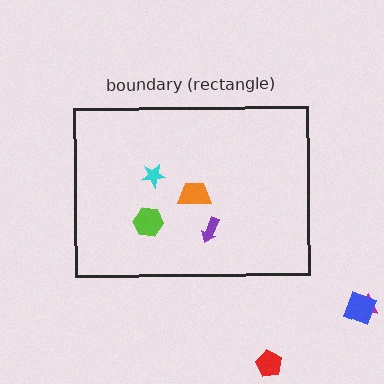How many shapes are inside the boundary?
4 inside, 3 outside.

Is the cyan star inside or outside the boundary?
Inside.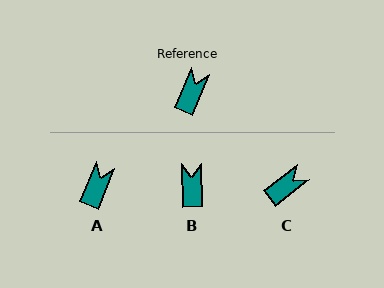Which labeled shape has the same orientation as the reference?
A.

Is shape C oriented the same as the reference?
No, it is off by about 30 degrees.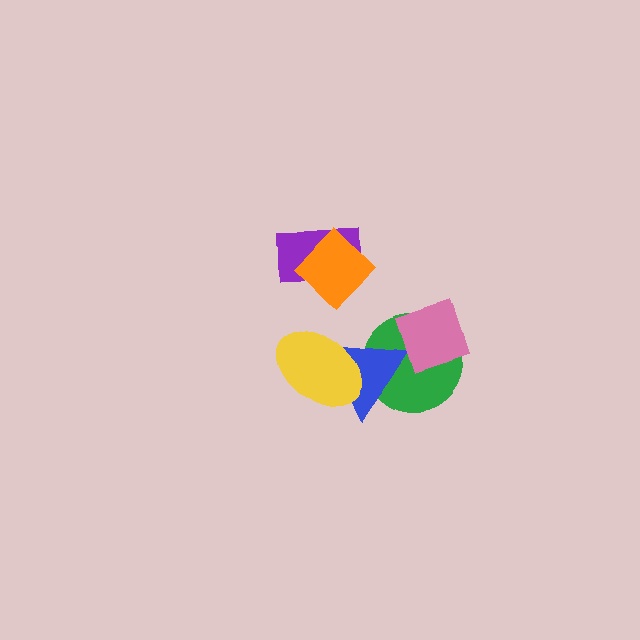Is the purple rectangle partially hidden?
Yes, it is partially covered by another shape.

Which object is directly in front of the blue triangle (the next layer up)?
The pink diamond is directly in front of the blue triangle.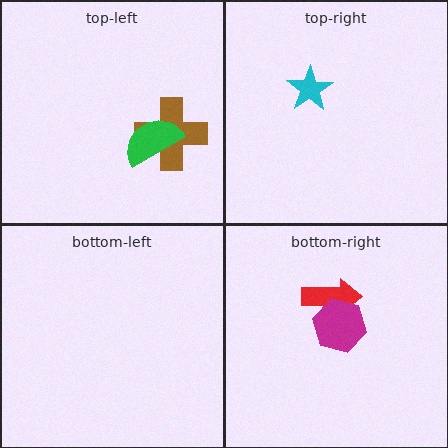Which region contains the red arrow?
The bottom-right region.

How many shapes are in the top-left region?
2.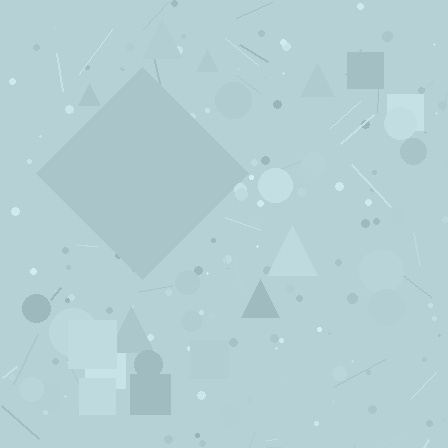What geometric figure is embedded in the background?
A diamond is embedded in the background.